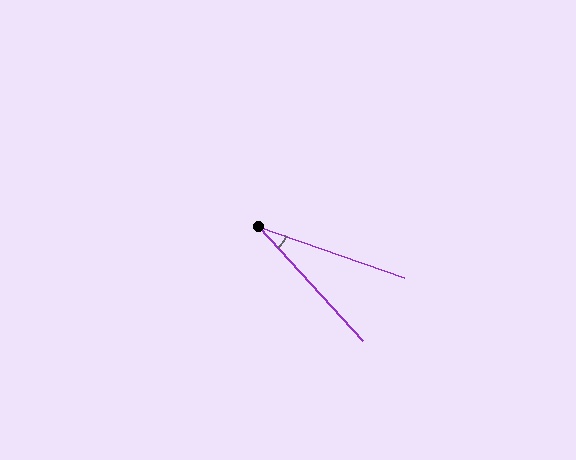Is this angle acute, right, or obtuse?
It is acute.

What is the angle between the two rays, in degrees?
Approximately 29 degrees.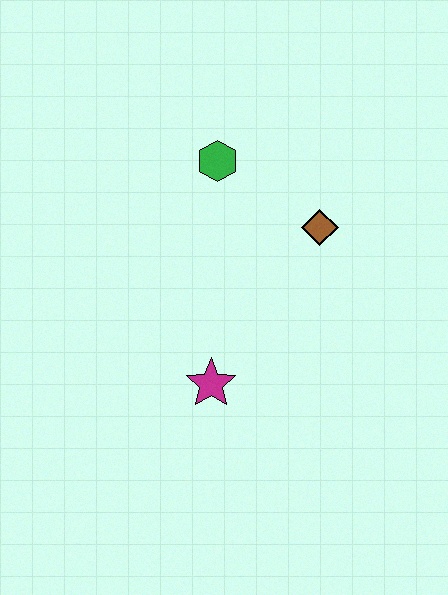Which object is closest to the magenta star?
The brown diamond is closest to the magenta star.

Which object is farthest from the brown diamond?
The magenta star is farthest from the brown diamond.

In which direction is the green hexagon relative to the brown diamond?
The green hexagon is to the left of the brown diamond.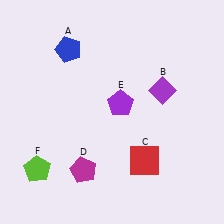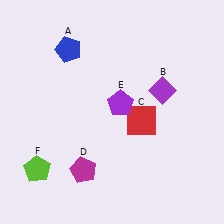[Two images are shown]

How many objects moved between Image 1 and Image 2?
1 object moved between the two images.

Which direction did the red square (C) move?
The red square (C) moved up.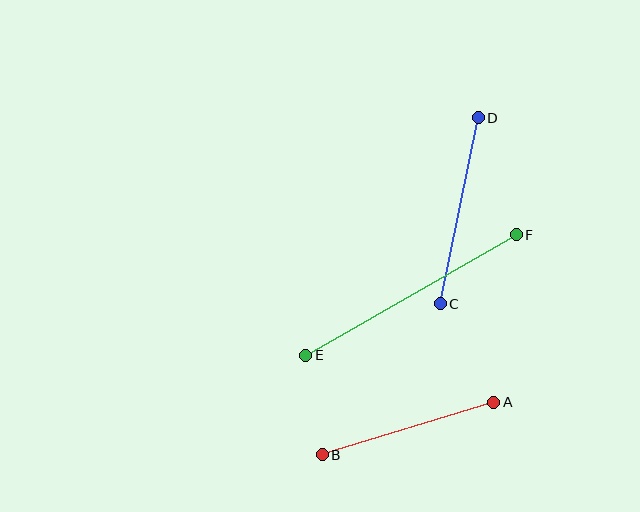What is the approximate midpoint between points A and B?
The midpoint is at approximately (408, 428) pixels.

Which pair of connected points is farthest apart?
Points E and F are farthest apart.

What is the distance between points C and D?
The distance is approximately 190 pixels.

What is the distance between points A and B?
The distance is approximately 179 pixels.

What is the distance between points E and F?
The distance is approximately 243 pixels.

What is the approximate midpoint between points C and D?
The midpoint is at approximately (459, 211) pixels.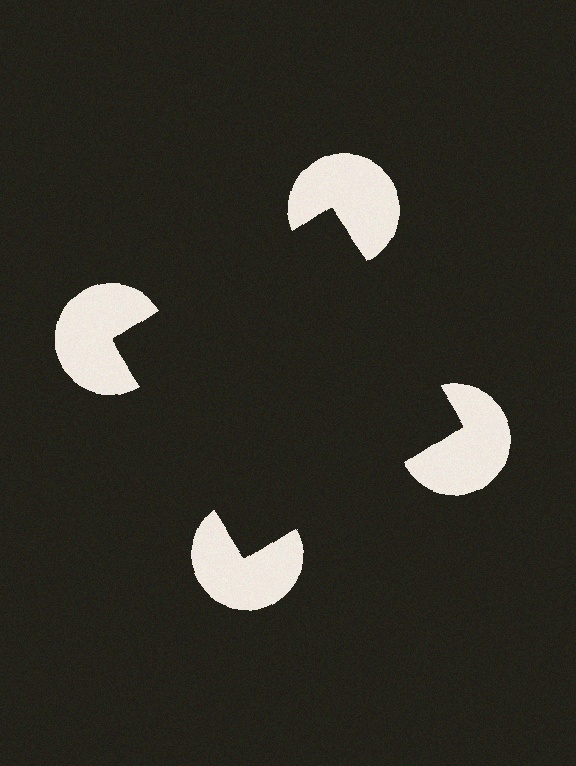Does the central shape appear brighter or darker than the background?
It typically appears slightly darker than the background, even though no actual brightness change is drawn.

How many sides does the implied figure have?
4 sides.